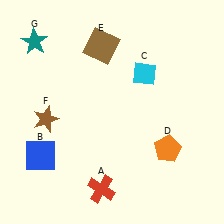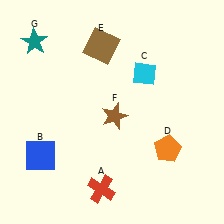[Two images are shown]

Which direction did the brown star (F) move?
The brown star (F) moved right.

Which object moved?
The brown star (F) moved right.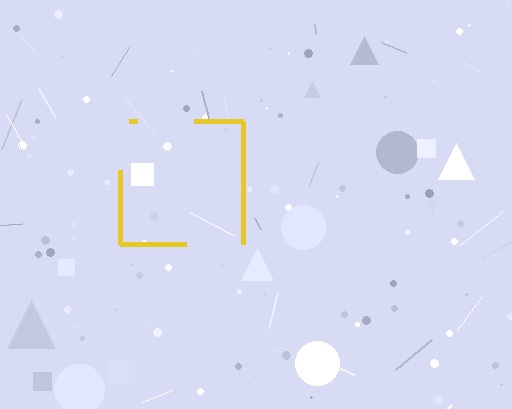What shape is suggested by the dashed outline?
The dashed outline suggests a square.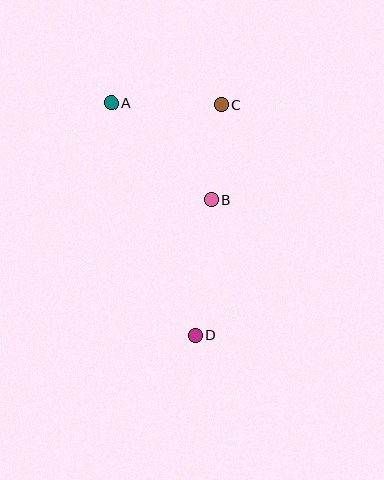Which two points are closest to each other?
Points B and C are closest to each other.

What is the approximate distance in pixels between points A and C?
The distance between A and C is approximately 110 pixels.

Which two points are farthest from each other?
Points A and D are farthest from each other.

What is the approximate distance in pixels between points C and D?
The distance between C and D is approximately 232 pixels.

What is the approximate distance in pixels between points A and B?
The distance between A and B is approximately 139 pixels.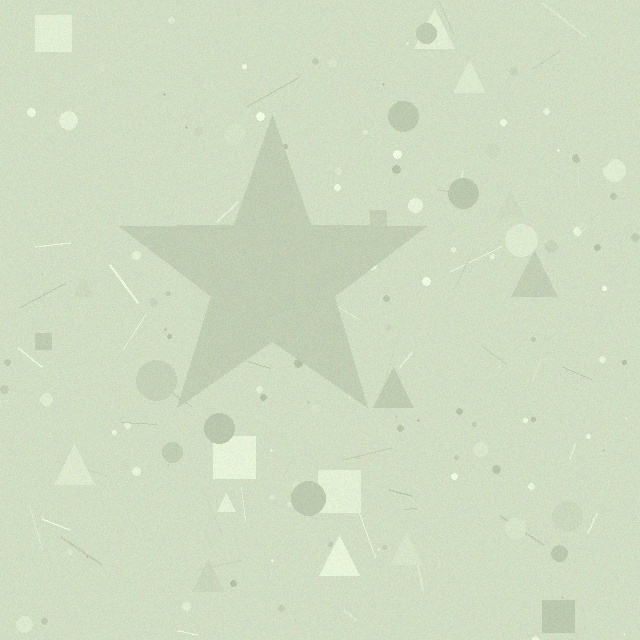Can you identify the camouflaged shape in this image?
The camouflaged shape is a star.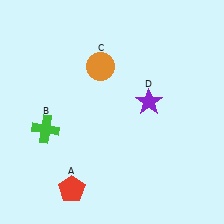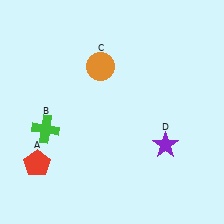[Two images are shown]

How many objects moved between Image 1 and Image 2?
2 objects moved between the two images.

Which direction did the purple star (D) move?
The purple star (D) moved down.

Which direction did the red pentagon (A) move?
The red pentagon (A) moved left.